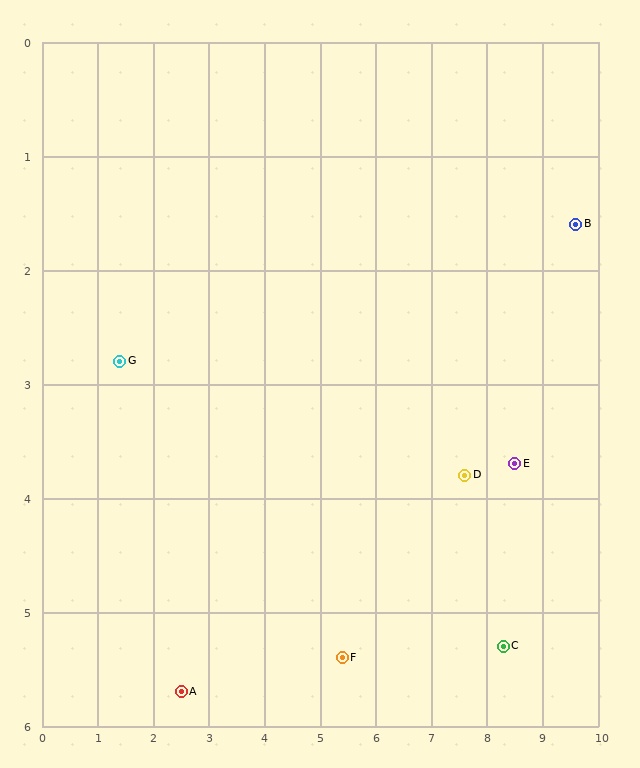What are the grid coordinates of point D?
Point D is at approximately (7.6, 3.8).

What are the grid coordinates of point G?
Point G is at approximately (1.4, 2.8).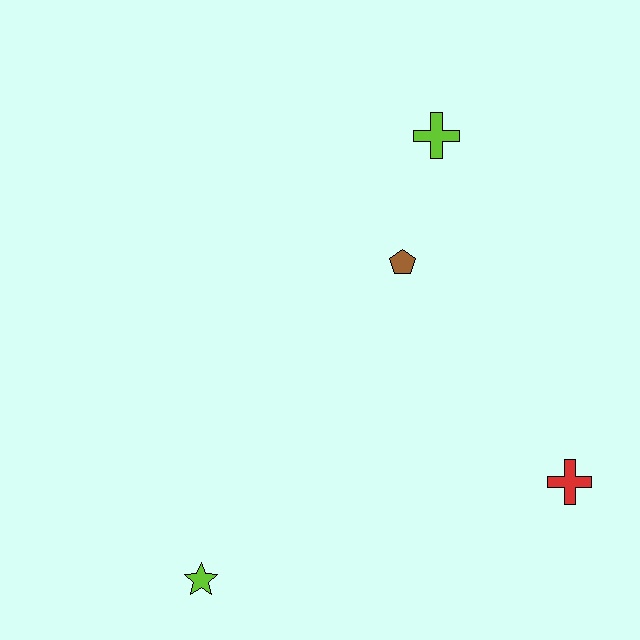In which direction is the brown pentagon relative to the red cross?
The brown pentagon is above the red cross.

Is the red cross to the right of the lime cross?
Yes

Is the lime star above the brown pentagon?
No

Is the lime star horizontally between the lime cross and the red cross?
No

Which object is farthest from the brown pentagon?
The lime star is farthest from the brown pentagon.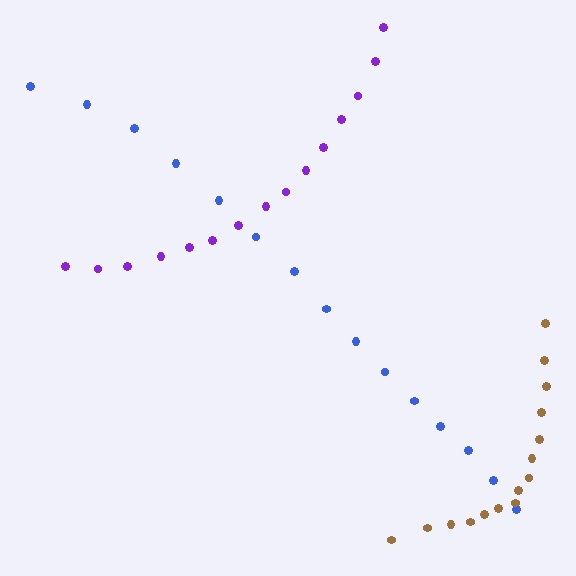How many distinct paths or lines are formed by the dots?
There are 3 distinct paths.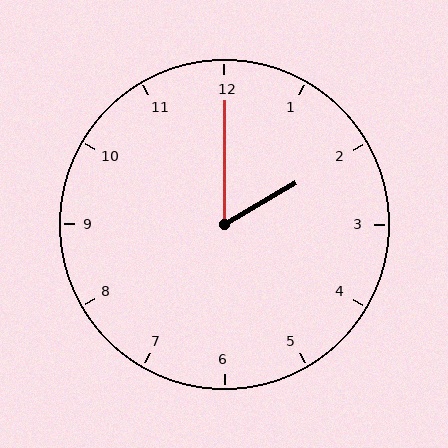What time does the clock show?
2:00.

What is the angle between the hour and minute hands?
Approximately 60 degrees.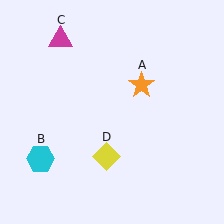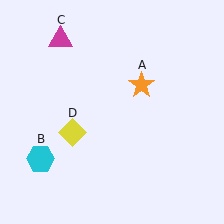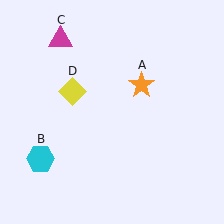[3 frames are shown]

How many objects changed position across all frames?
1 object changed position: yellow diamond (object D).